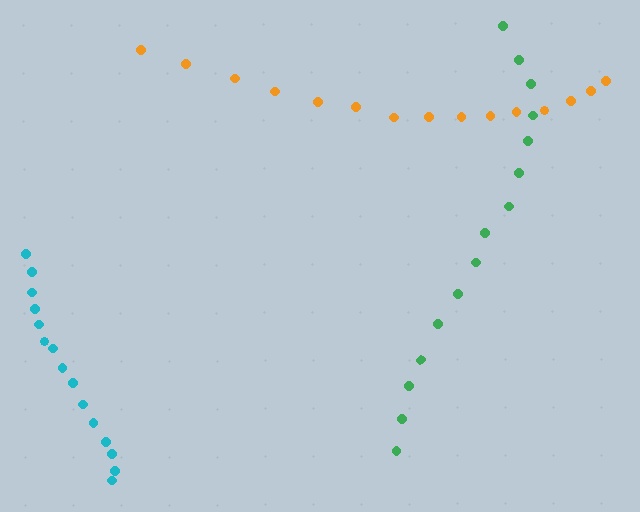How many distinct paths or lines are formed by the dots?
There are 3 distinct paths.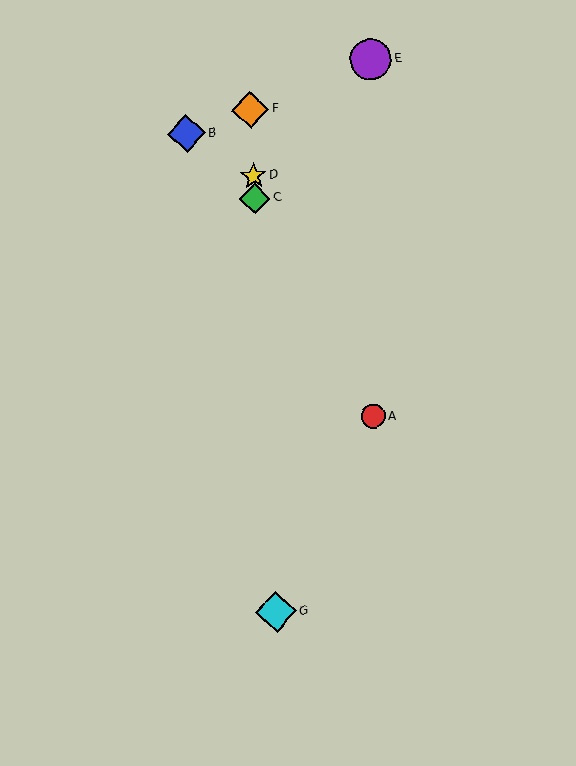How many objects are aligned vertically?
4 objects (C, D, F, G) are aligned vertically.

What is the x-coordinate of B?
Object B is at x≈186.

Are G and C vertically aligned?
Yes, both are at x≈276.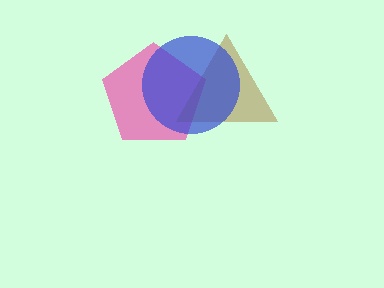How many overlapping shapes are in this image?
There are 3 overlapping shapes in the image.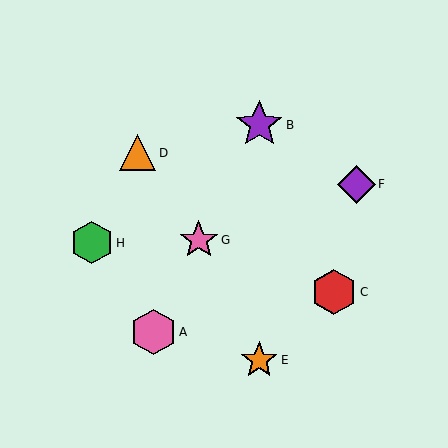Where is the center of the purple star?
The center of the purple star is at (259, 125).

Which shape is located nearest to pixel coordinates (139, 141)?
The orange triangle (labeled D) at (138, 153) is nearest to that location.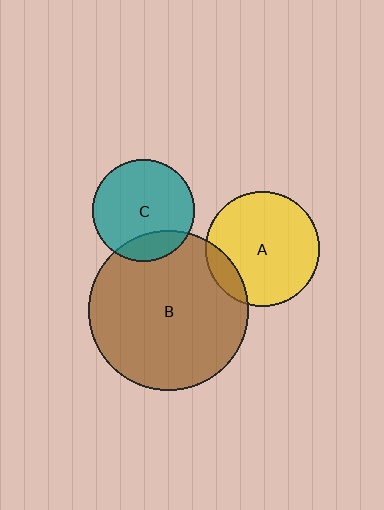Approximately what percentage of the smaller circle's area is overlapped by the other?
Approximately 20%.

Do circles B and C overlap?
Yes.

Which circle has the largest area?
Circle B (brown).